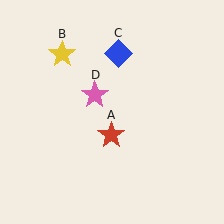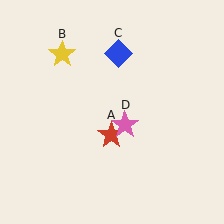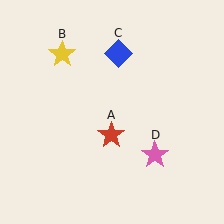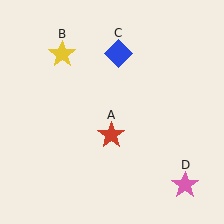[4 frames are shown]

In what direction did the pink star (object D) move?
The pink star (object D) moved down and to the right.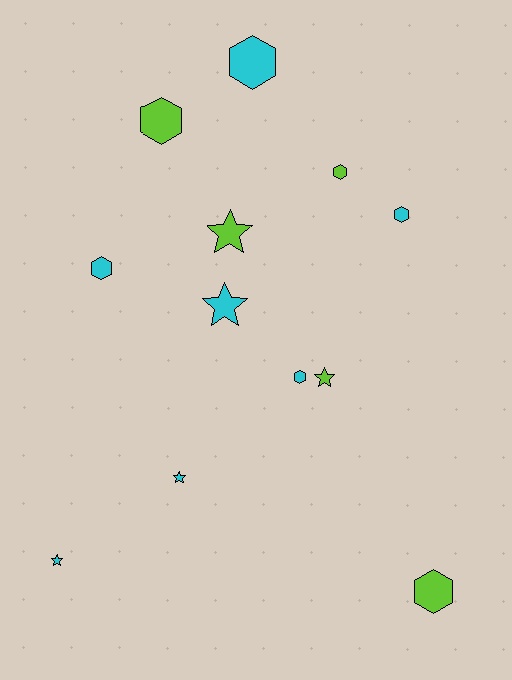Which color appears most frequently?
Cyan, with 7 objects.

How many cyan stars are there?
There are 3 cyan stars.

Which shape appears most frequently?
Hexagon, with 7 objects.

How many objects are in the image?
There are 12 objects.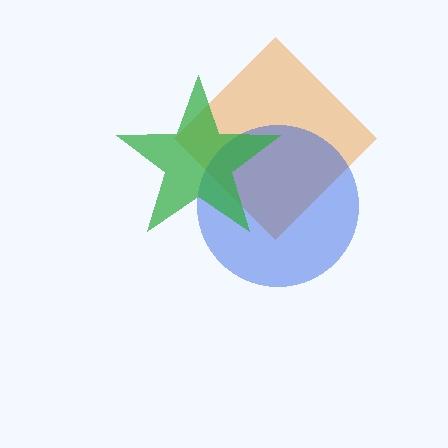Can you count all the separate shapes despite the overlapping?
Yes, there are 3 separate shapes.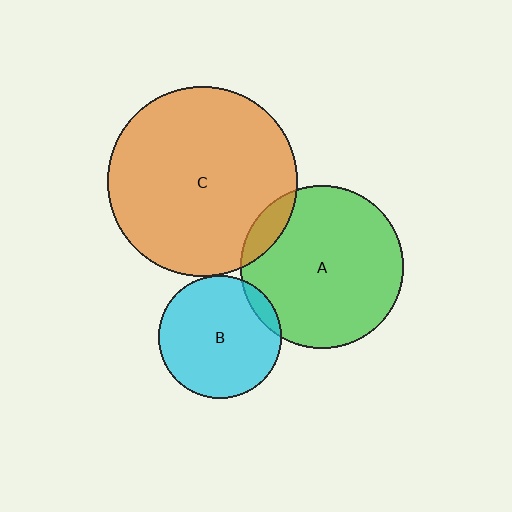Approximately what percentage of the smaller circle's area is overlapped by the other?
Approximately 10%.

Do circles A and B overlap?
Yes.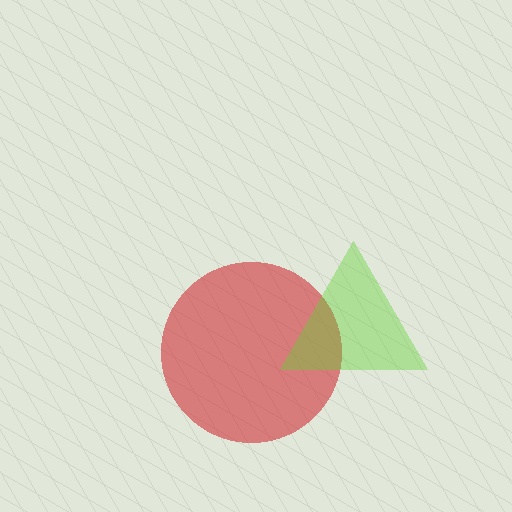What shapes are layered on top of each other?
The layered shapes are: a red circle, a lime triangle.